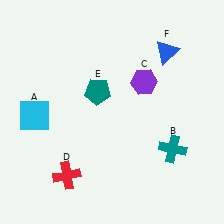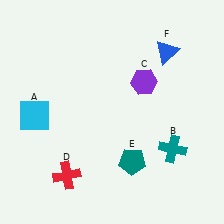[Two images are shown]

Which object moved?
The teal pentagon (E) moved down.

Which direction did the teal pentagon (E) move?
The teal pentagon (E) moved down.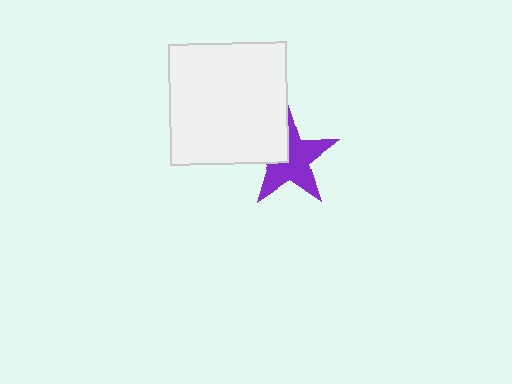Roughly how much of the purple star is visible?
Most of it is visible (roughly 69%).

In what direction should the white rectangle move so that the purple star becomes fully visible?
The white rectangle should move toward the upper-left. That is the shortest direction to clear the overlap and leave the purple star fully visible.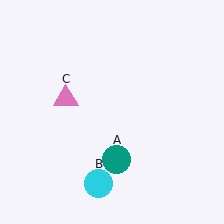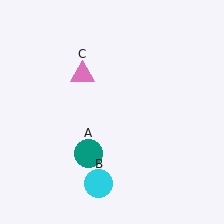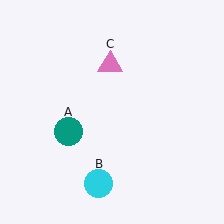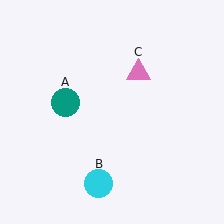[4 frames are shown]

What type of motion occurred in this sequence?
The teal circle (object A), pink triangle (object C) rotated clockwise around the center of the scene.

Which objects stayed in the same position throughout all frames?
Cyan circle (object B) remained stationary.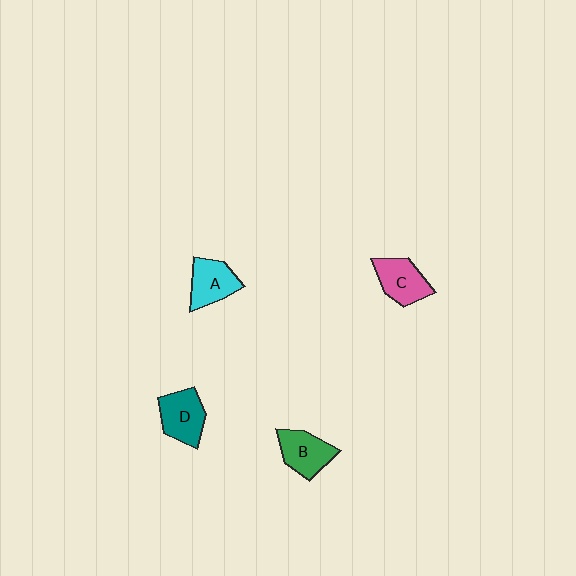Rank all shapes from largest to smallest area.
From largest to smallest: D (teal), B (green), C (pink), A (cyan).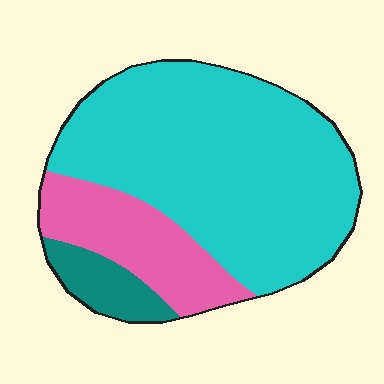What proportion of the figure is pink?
Pink covers 21% of the figure.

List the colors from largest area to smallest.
From largest to smallest: cyan, pink, teal.